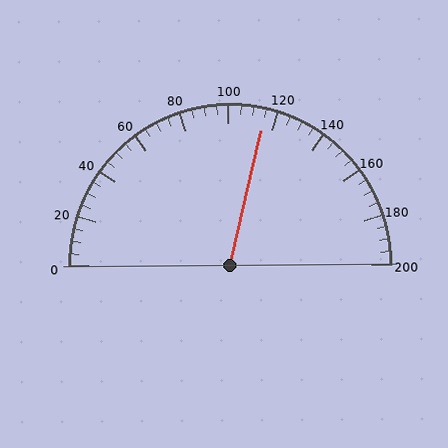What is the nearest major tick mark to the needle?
The nearest major tick mark is 120.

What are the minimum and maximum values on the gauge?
The gauge ranges from 0 to 200.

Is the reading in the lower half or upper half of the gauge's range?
The reading is in the upper half of the range (0 to 200).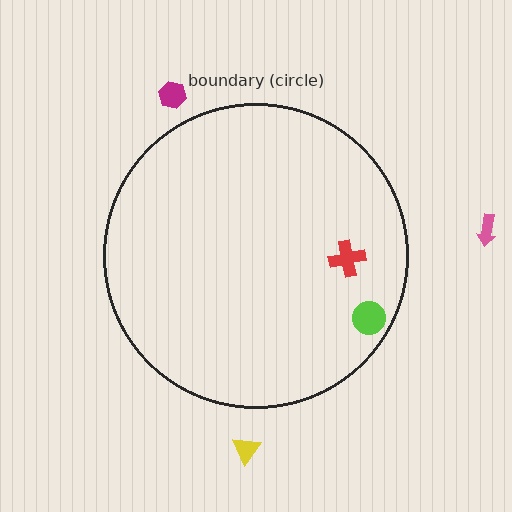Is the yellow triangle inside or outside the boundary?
Outside.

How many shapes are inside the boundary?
2 inside, 3 outside.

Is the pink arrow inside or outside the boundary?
Outside.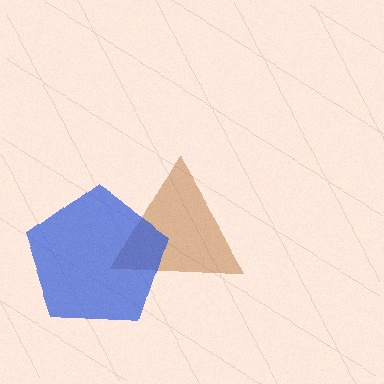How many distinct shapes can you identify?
There are 2 distinct shapes: a brown triangle, a blue pentagon.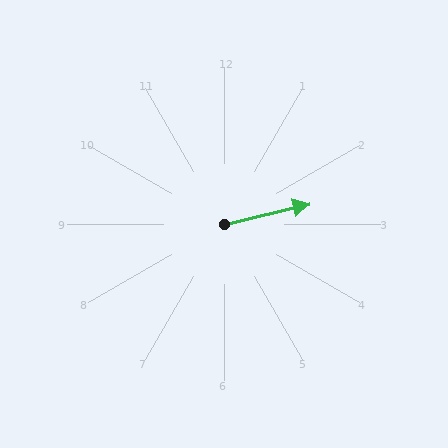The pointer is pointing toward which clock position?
Roughly 3 o'clock.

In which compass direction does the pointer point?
East.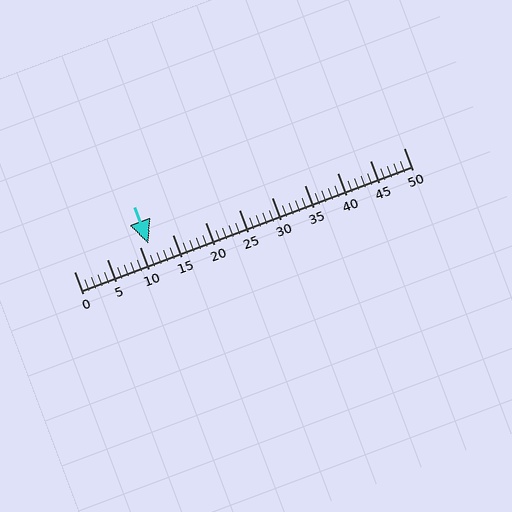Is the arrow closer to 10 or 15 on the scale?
The arrow is closer to 10.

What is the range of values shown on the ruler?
The ruler shows values from 0 to 50.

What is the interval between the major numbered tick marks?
The major tick marks are spaced 5 units apart.